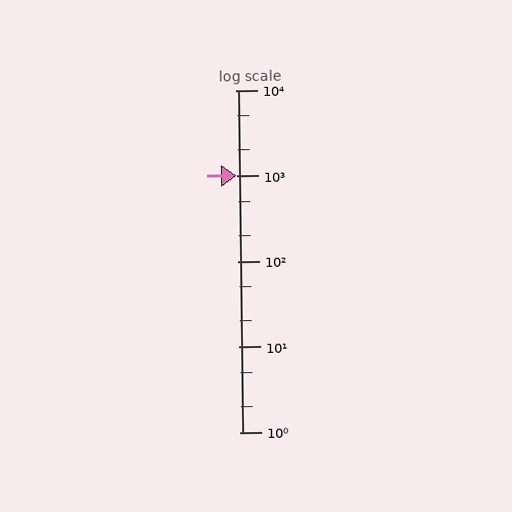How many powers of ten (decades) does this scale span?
The scale spans 4 decades, from 1 to 10000.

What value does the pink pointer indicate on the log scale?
The pointer indicates approximately 1000.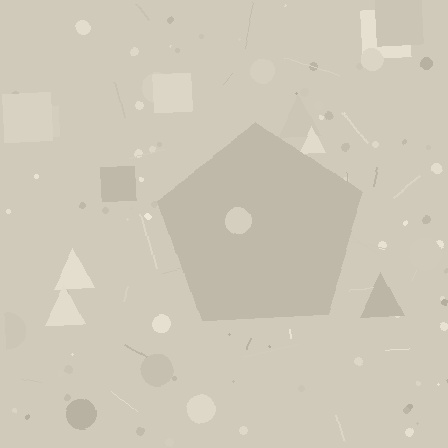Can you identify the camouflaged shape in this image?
The camouflaged shape is a pentagon.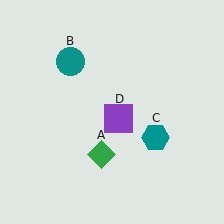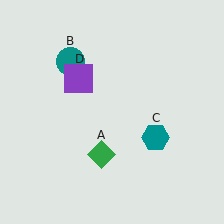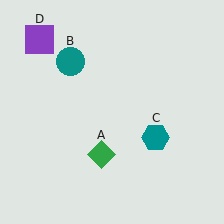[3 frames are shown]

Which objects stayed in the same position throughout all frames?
Green diamond (object A) and teal circle (object B) and teal hexagon (object C) remained stationary.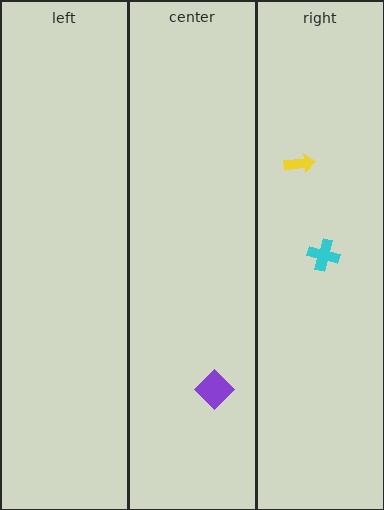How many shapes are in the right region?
2.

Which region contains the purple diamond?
The center region.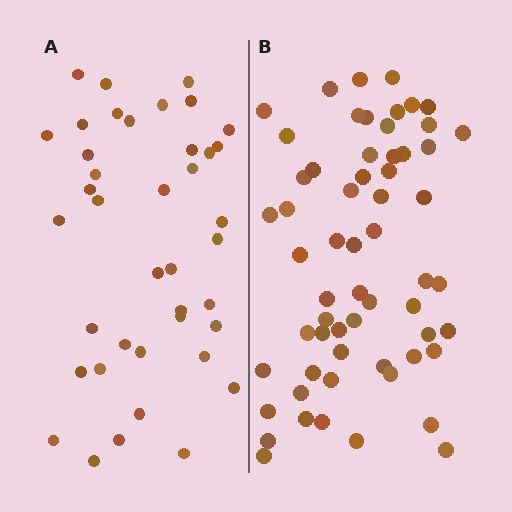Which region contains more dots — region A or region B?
Region B (the right region) has more dots.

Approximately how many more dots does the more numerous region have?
Region B has approximately 20 more dots than region A.